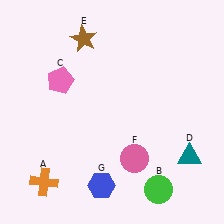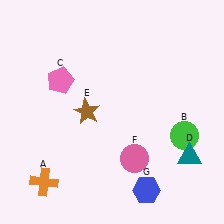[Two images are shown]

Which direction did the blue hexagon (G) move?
The blue hexagon (G) moved right.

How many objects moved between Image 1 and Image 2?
3 objects moved between the two images.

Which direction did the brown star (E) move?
The brown star (E) moved down.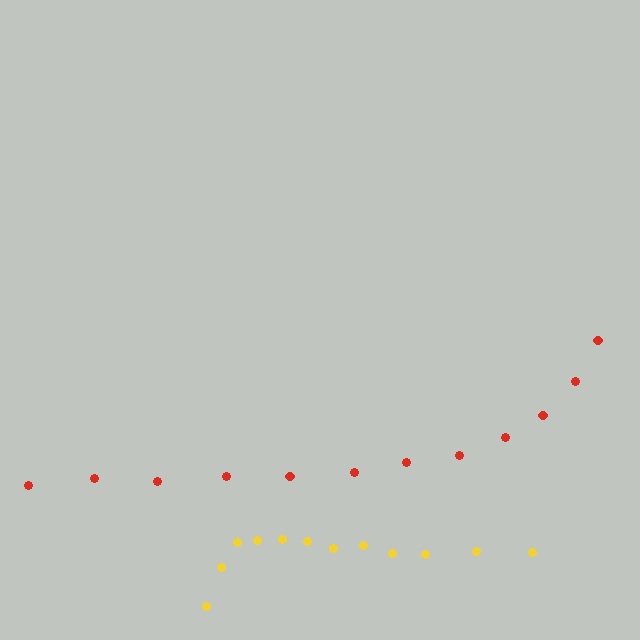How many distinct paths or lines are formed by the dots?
There are 2 distinct paths.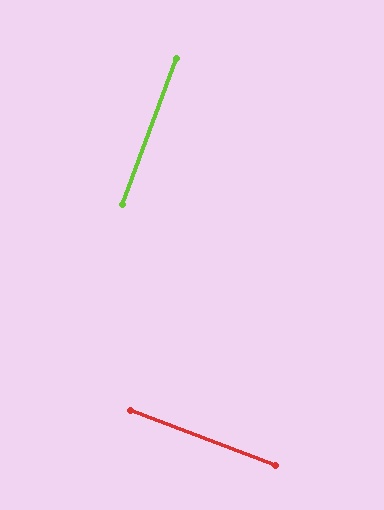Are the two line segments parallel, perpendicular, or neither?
Perpendicular — they meet at approximately 90°.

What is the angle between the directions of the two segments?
Approximately 90 degrees.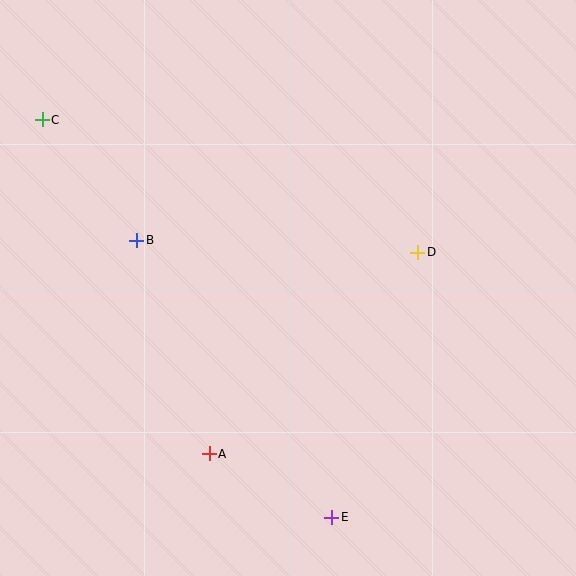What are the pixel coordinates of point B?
Point B is at (137, 240).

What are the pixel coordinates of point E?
Point E is at (332, 517).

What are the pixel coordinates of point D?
Point D is at (418, 252).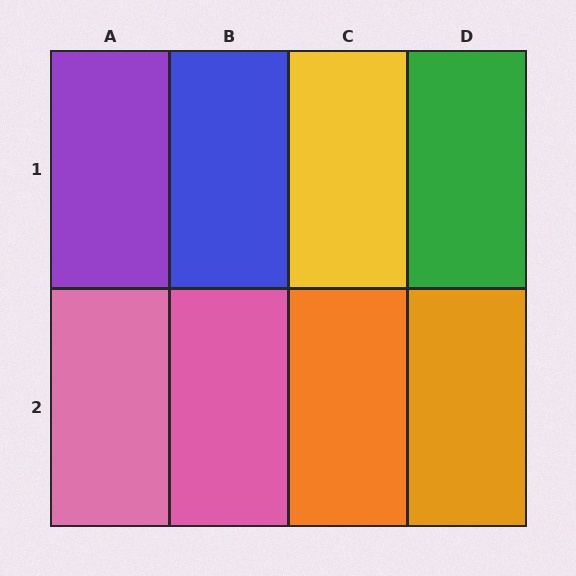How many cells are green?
1 cell is green.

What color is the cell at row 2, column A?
Pink.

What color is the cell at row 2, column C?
Orange.